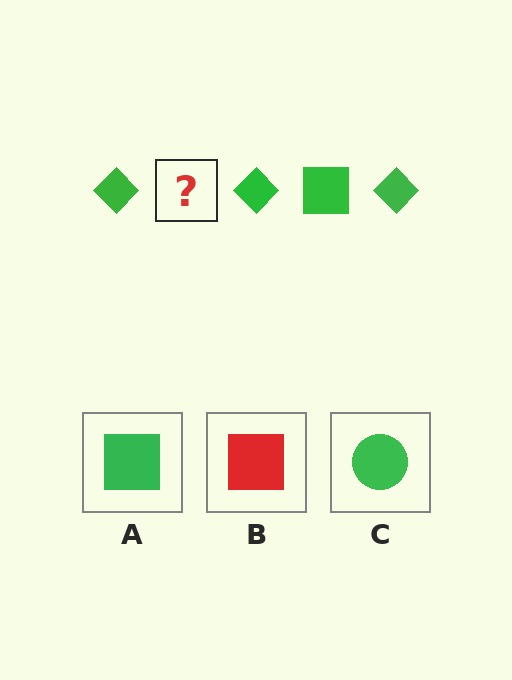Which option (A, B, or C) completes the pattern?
A.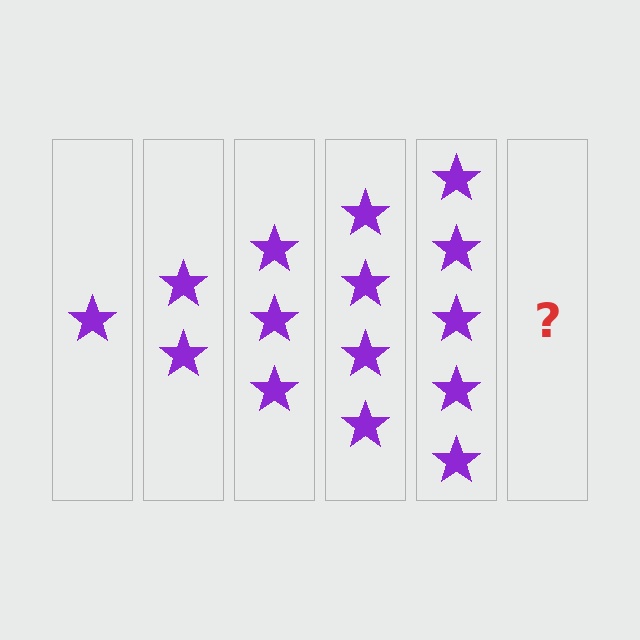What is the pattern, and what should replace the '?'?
The pattern is that each step adds one more star. The '?' should be 6 stars.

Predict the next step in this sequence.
The next step is 6 stars.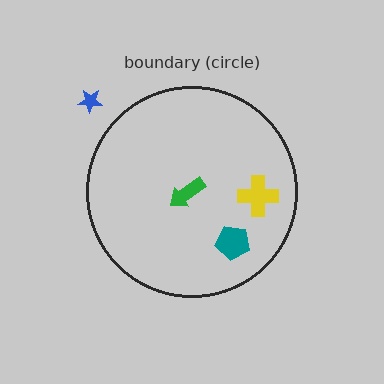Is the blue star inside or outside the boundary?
Outside.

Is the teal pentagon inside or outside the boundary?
Inside.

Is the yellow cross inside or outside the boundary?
Inside.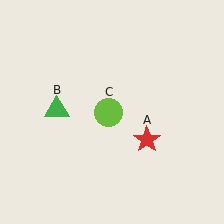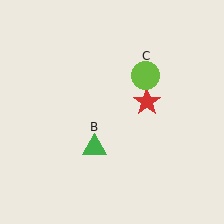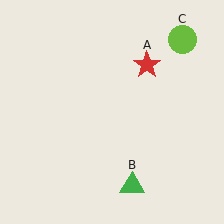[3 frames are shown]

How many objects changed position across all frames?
3 objects changed position: red star (object A), green triangle (object B), lime circle (object C).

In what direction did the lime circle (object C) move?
The lime circle (object C) moved up and to the right.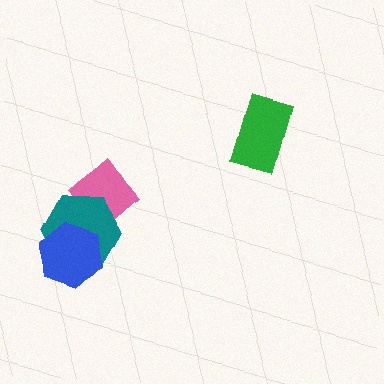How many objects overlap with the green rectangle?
0 objects overlap with the green rectangle.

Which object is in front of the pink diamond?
The teal hexagon is in front of the pink diamond.